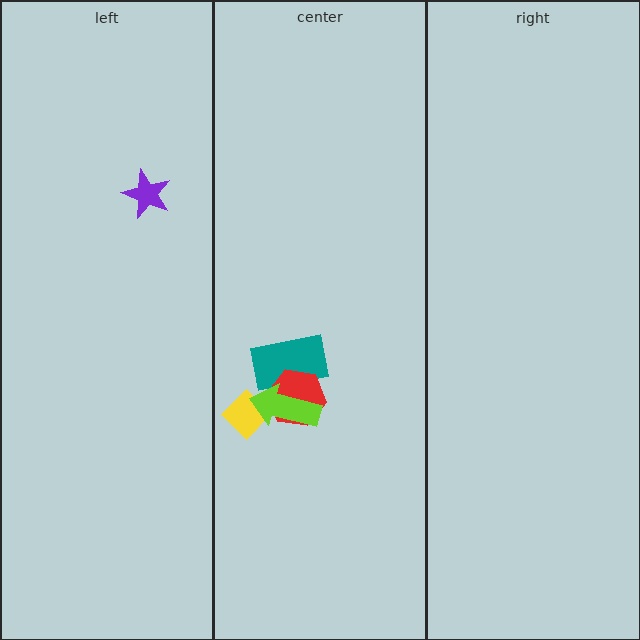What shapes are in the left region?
The purple star.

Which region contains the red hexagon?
The center region.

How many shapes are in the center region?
4.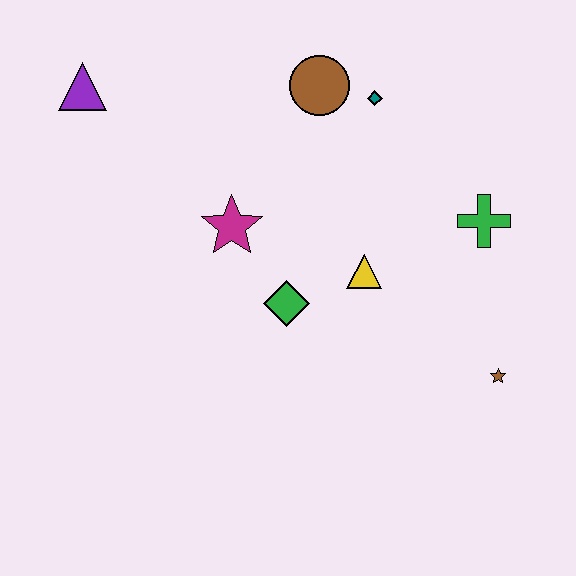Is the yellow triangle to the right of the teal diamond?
No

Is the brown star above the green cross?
No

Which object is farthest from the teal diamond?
The brown star is farthest from the teal diamond.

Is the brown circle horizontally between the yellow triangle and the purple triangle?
Yes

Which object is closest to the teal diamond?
The brown circle is closest to the teal diamond.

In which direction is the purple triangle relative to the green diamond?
The purple triangle is above the green diamond.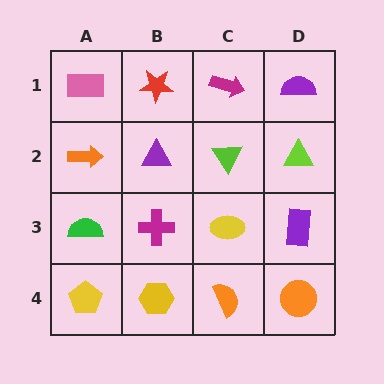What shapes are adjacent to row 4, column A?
A green semicircle (row 3, column A), a yellow hexagon (row 4, column B).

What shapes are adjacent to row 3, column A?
An orange arrow (row 2, column A), a yellow pentagon (row 4, column A), a magenta cross (row 3, column B).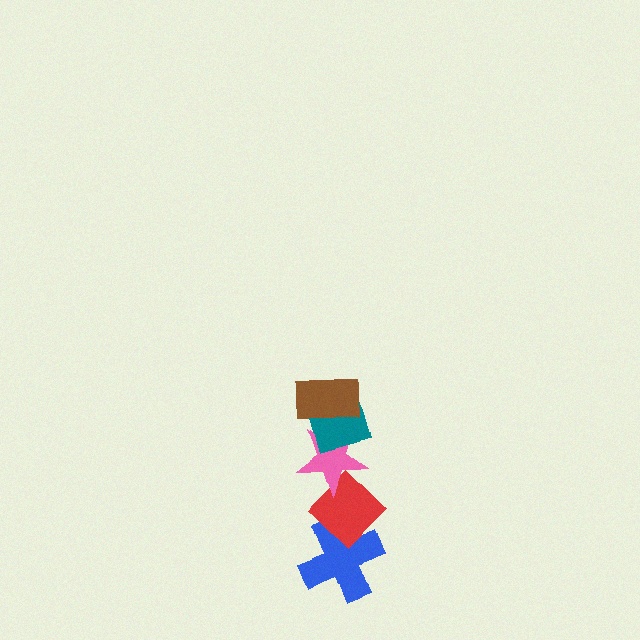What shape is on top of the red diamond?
The pink star is on top of the red diamond.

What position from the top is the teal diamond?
The teal diamond is 2nd from the top.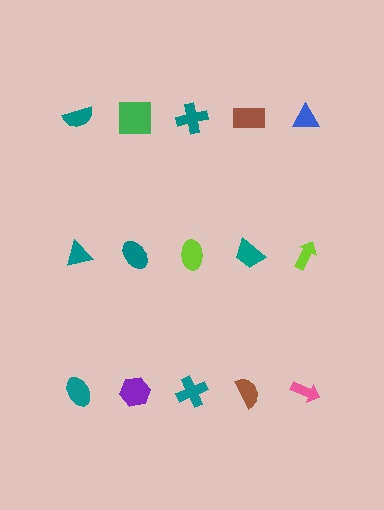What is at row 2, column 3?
A lime ellipse.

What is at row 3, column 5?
A pink arrow.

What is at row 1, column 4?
A brown rectangle.